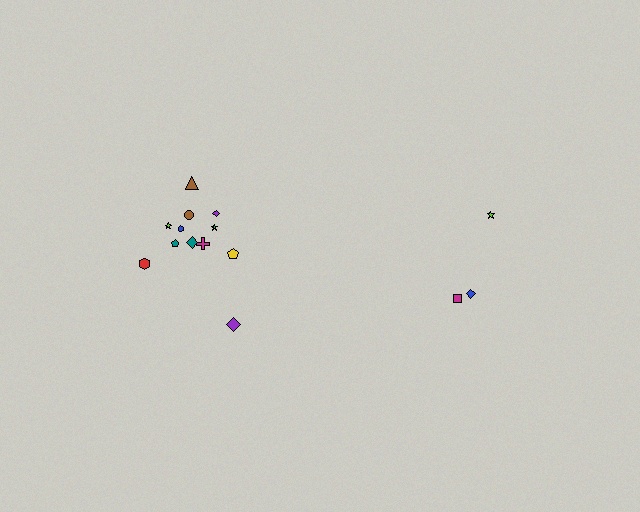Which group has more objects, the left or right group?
The left group.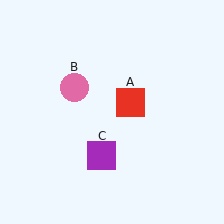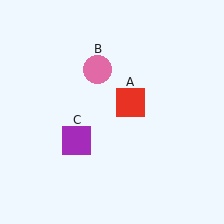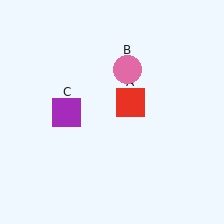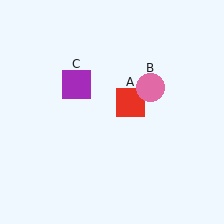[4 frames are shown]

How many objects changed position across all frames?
2 objects changed position: pink circle (object B), purple square (object C).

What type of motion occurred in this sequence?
The pink circle (object B), purple square (object C) rotated clockwise around the center of the scene.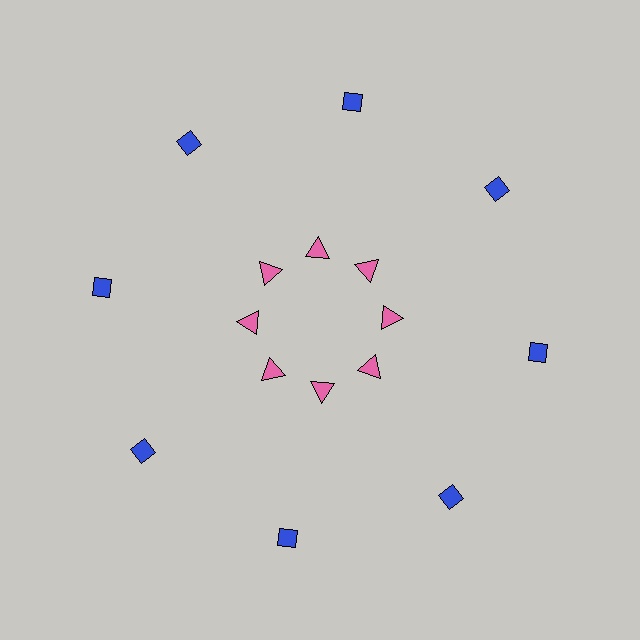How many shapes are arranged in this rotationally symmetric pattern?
There are 16 shapes, arranged in 8 groups of 2.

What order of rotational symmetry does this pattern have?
This pattern has 8-fold rotational symmetry.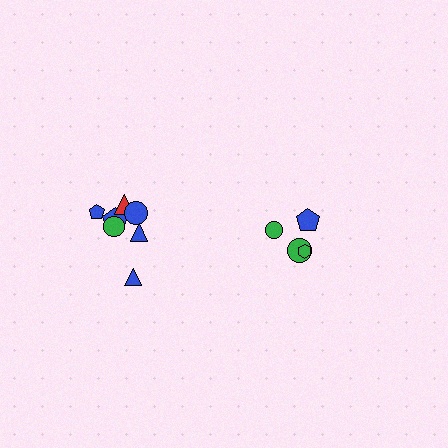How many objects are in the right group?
There are 4 objects.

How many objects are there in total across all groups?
There are 11 objects.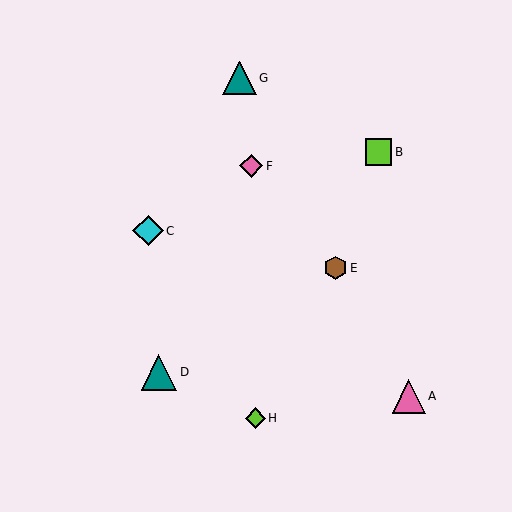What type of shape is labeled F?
Shape F is a pink diamond.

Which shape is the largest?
The teal triangle (labeled D) is the largest.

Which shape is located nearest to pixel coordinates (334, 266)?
The brown hexagon (labeled E) at (336, 268) is nearest to that location.